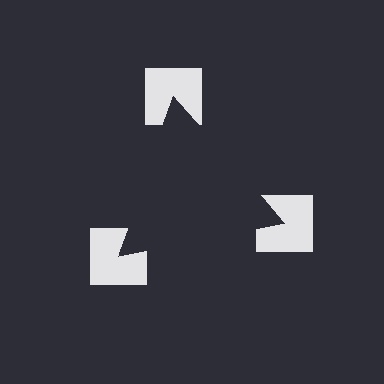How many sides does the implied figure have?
3 sides.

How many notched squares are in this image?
There are 3 — one at each vertex of the illusory triangle.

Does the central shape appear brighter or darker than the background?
It typically appears slightly darker than the background, even though no actual brightness change is drawn.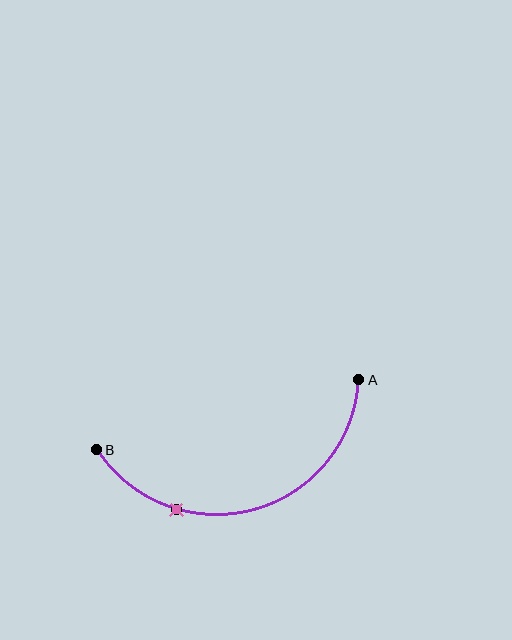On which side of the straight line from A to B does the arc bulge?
The arc bulges below the straight line connecting A and B.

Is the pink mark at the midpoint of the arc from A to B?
No. The pink mark lies on the arc but is closer to endpoint B. The arc midpoint would be at the point on the curve equidistant along the arc from both A and B.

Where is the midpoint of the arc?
The arc midpoint is the point on the curve farthest from the straight line joining A and B. It sits below that line.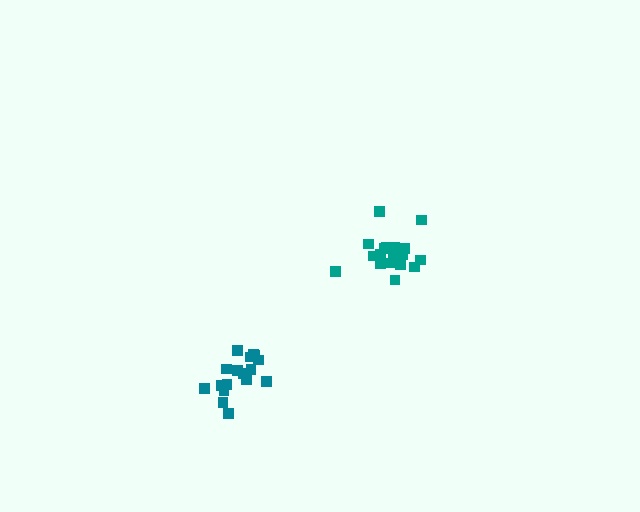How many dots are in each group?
Group 1: 20 dots, Group 2: 17 dots (37 total).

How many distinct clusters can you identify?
There are 2 distinct clusters.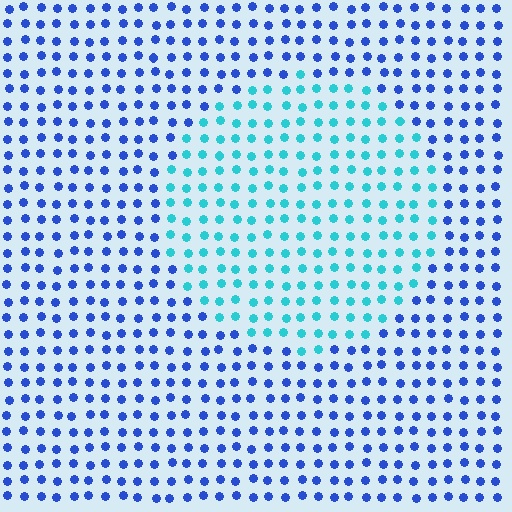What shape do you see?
I see a circle.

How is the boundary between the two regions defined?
The boundary is defined purely by a slight shift in hue (about 45 degrees). Spacing, size, and orientation are identical on both sides.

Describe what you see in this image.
The image is filled with small blue elements in a uniform arrangement. A circle-shaped region is visible where the elements are tinted to a slightly different hue, forming a subtle color boundary.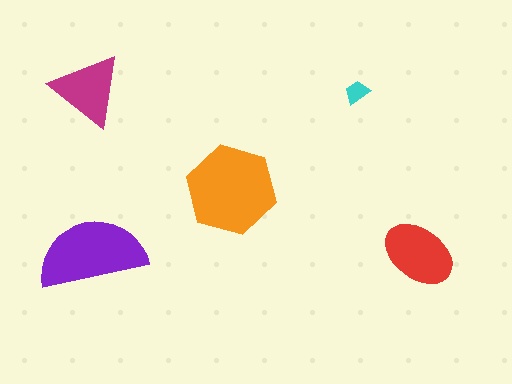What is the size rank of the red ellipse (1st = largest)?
3rd.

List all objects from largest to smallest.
The orange hexagon, the purple semicircle, the red ellipse, the magenta triangle, the cyan trapezoid.